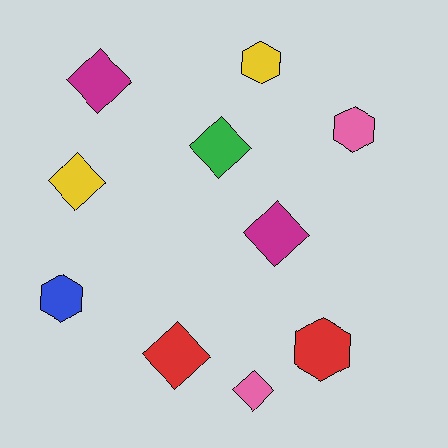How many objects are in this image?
There are 10 objects.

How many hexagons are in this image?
There are 4 hexagons.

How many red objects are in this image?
There are 2 red objects.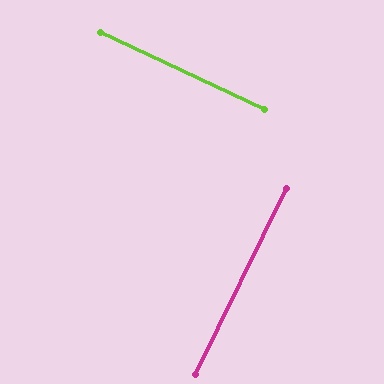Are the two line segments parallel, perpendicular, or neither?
Perpendicular — they meet at approximately 89°.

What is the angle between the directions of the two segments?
Approximately 89 degrees.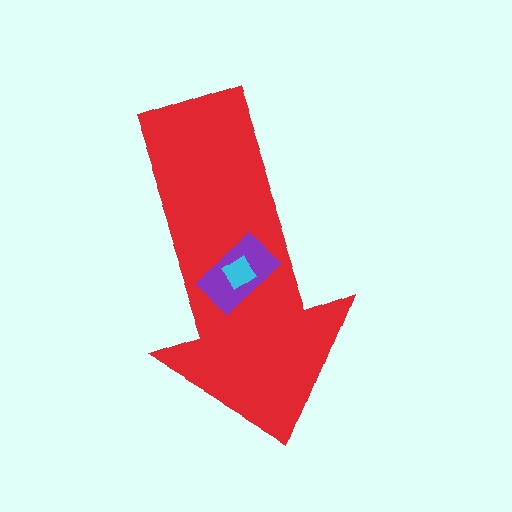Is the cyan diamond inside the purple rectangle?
Yes.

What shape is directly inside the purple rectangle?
The cyan diamond.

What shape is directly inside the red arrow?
The purple rectangle.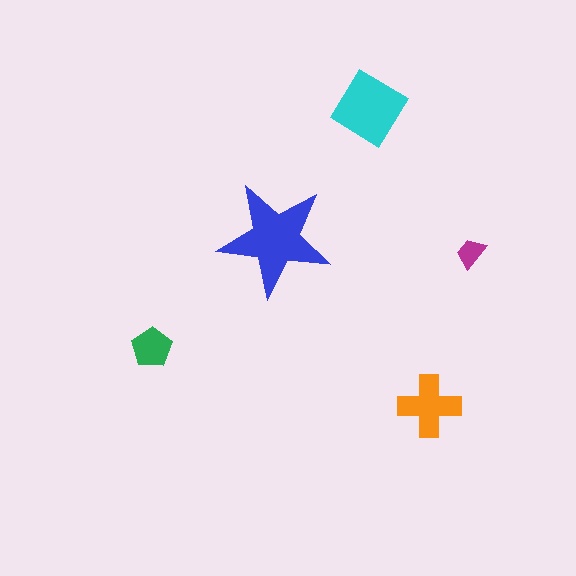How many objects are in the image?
There are 5 objects in the image.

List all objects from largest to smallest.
The blue star, the cyan diamond, the orange cross, the green pentagon, the magenta trapezoid.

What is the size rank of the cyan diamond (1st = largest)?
2nd.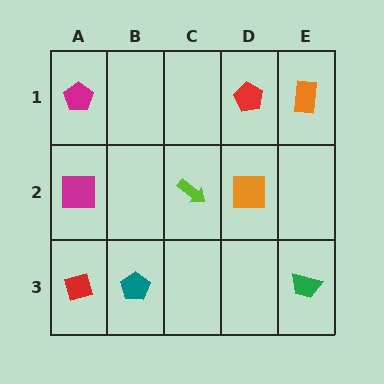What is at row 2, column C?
A lime arrow.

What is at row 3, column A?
A red diamond.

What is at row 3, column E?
A green trapezoid.